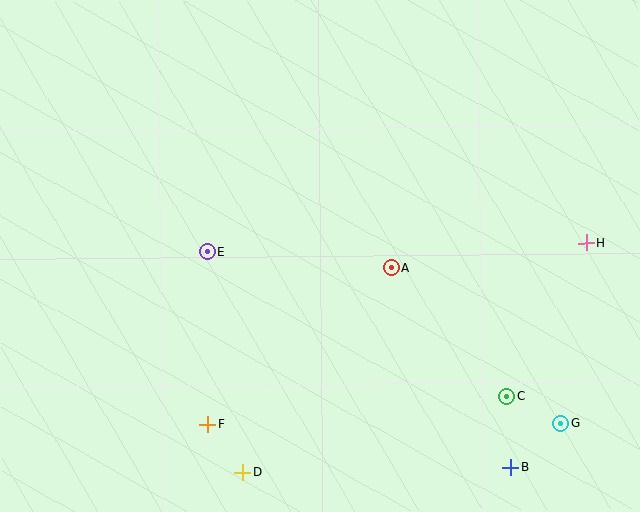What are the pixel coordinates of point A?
Point A is at (391, 268).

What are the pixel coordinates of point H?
Point H is at (586, 243).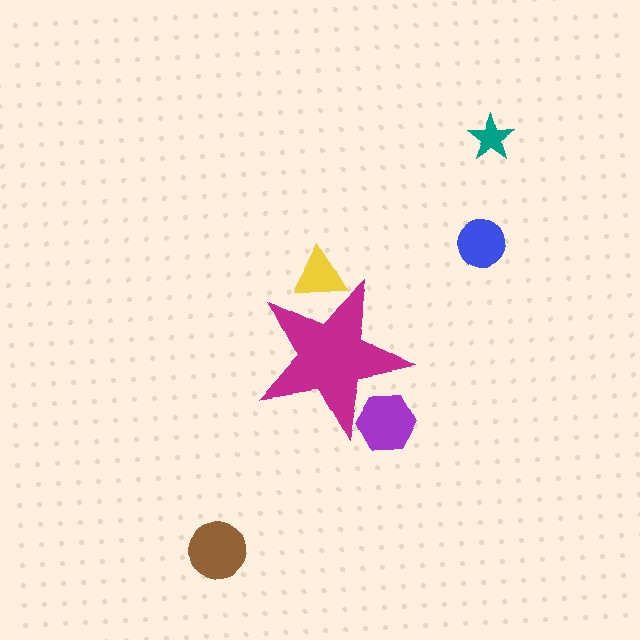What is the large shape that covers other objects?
A magenta star.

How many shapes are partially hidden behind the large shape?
2 shapes are partially hidden.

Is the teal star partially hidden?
No, the teal star is fully visible.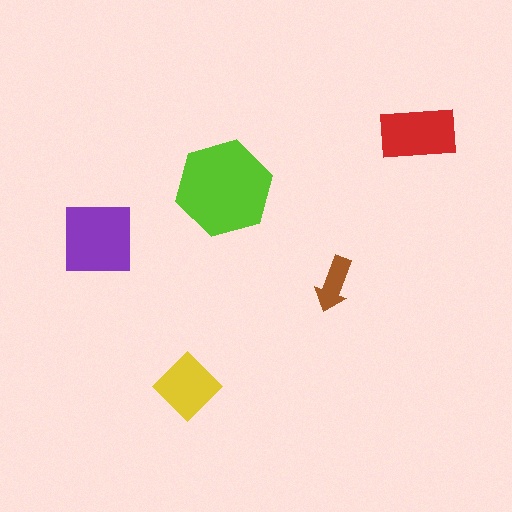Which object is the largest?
The lime hexagon.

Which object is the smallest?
The brown arrow.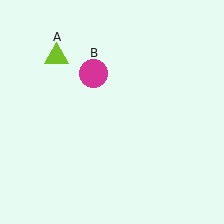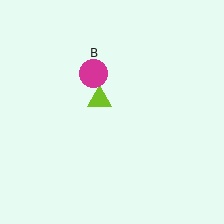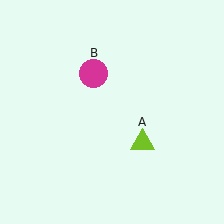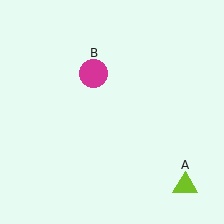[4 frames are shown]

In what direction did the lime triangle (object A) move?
The lime triangle (object A) moved down and to the right.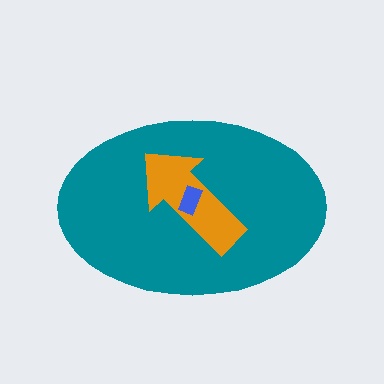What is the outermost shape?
The teal ellipse.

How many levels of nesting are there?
3.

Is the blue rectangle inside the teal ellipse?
Yes.